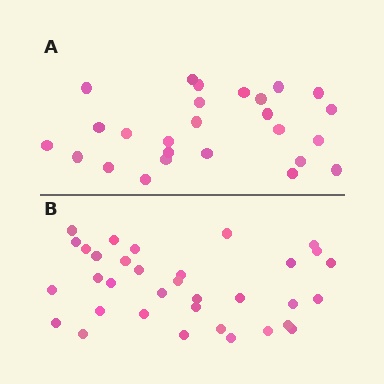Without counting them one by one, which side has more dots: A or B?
Region B (the bottom region) has more dots.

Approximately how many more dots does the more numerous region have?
Region B has roughly 8 or so more dots than region A.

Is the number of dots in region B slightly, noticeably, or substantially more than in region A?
Region B has noticeably more, but not dramatically so. The ratio is roughly 1.3 to 1.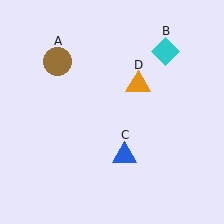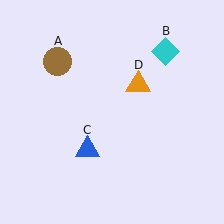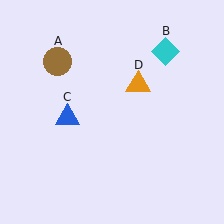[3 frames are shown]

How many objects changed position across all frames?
1 object changed position: blue triangle (object C).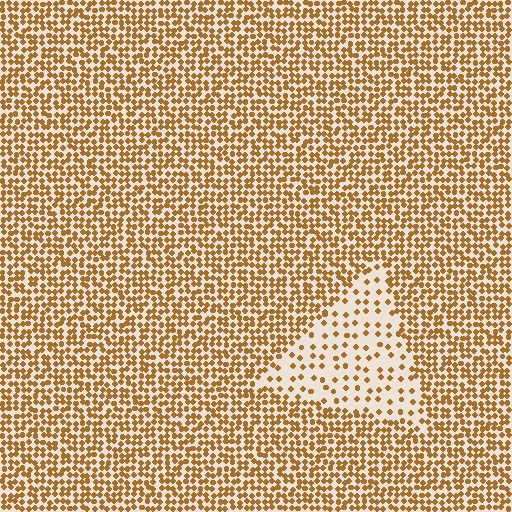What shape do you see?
I see a triangle.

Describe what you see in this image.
The image contains small brown elements arranged at two different densities. A triangle-shaped region is visible where the elements are less densely packed than the surrounding area.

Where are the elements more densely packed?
The elements are more densely packed outside the triangle boundary.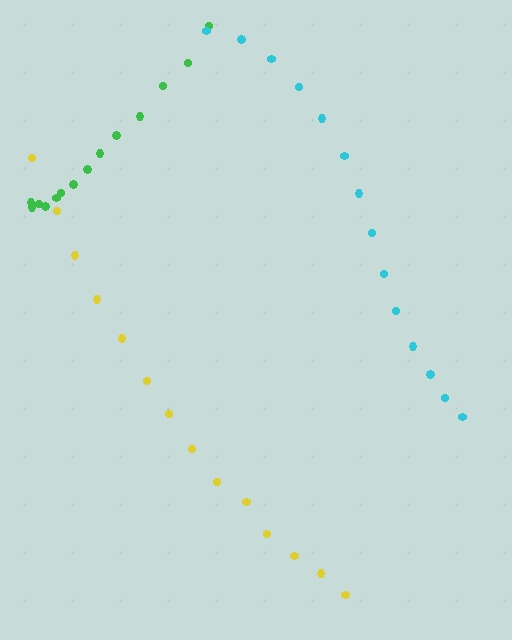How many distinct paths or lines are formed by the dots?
There are 3 distinct paths.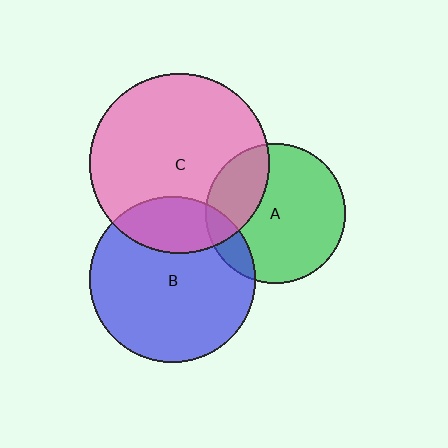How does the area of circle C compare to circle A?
Approximately 1.7 times.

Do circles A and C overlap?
Yes.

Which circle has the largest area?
Circle C (pink).